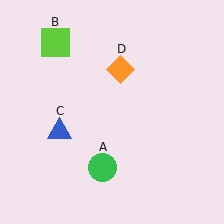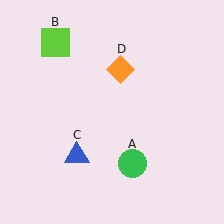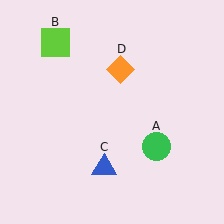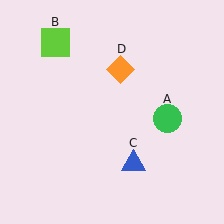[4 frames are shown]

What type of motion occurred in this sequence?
The green circle (object A), blue triangle (object C) rotated counterclockwise around the center of the scene.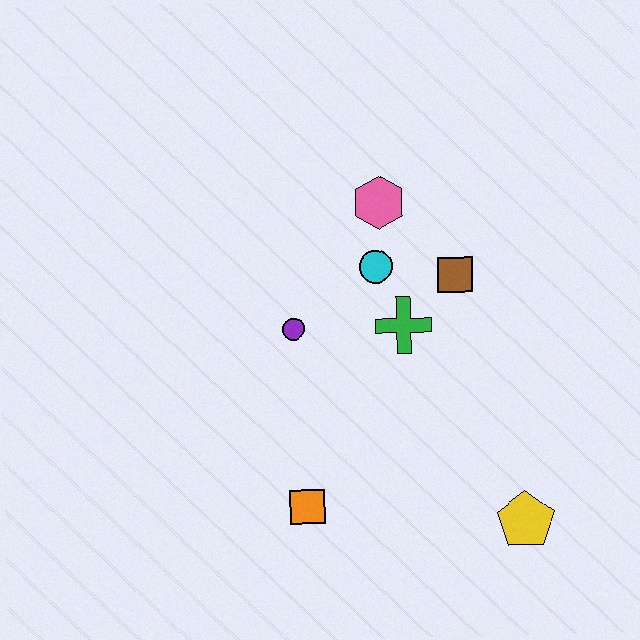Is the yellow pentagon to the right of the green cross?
Yes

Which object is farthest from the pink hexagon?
The yellow pentagon is farthest from the pink hexagon.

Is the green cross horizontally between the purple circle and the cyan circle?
No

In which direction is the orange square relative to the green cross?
The orange square is below the green cross.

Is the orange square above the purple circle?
No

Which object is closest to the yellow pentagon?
The orange square is closest to the yellow pentagon.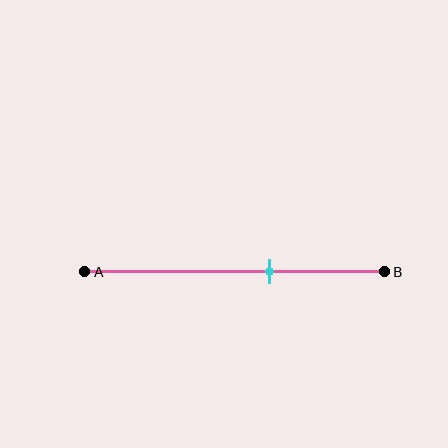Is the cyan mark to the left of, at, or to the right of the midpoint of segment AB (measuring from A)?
The cyan mark is to the right of the midpoint of segment AB.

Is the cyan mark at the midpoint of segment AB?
No, the mark is at about 60% from A, not at the 50% midpoint.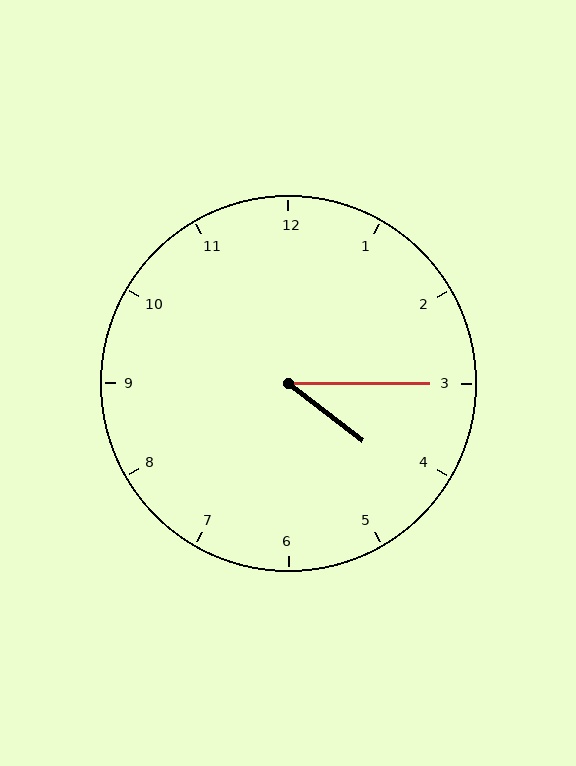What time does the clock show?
4:15.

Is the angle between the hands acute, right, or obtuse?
It is acute.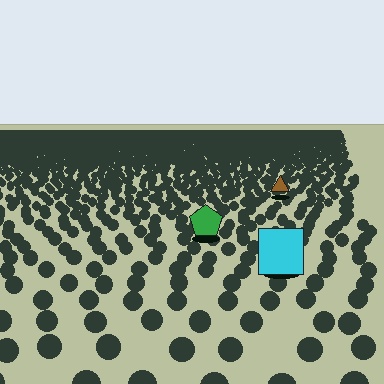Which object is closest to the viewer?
The cyan square is closest. The texture marks near it are larger and more spread out.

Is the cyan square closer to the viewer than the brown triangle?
Yes. The cyan square is closer — you can tell from the texture gradient: the ground texture is coarser near it.